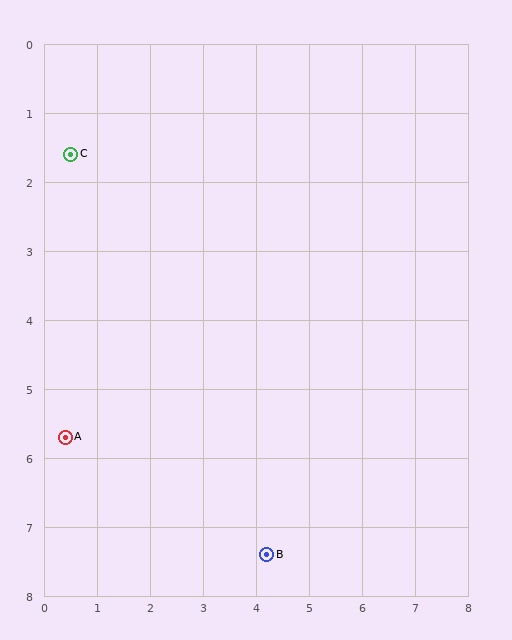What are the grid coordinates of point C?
Point C is at approximately (0.5, 1.6).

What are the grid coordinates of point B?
Point B is at approximately (4.2, 7.4).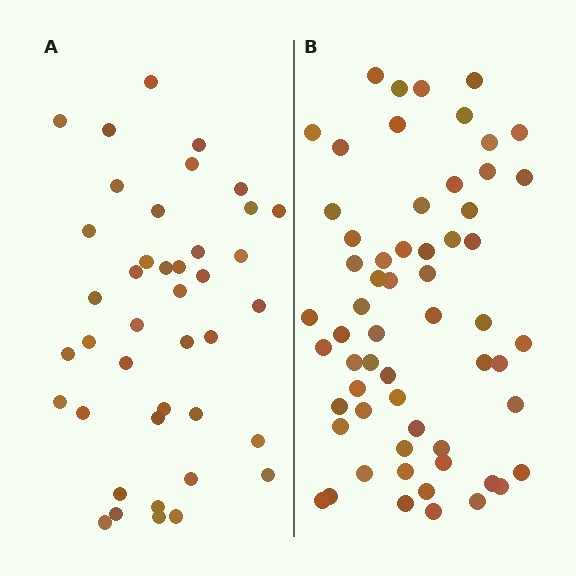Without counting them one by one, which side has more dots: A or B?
Region B (the right region) has more dots.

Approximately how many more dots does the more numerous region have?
Region B has approximately 20 more dots than region A.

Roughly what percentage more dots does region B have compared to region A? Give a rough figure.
About 45% more.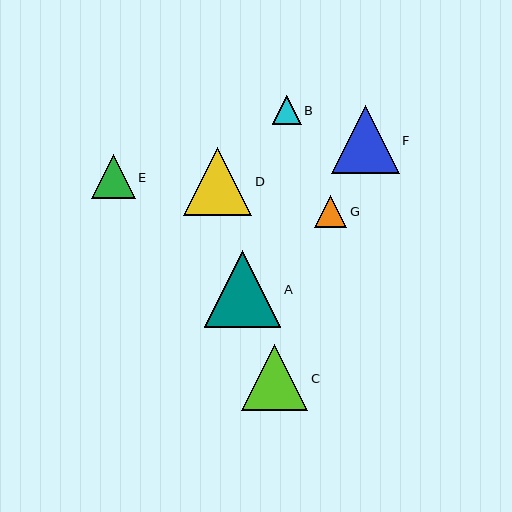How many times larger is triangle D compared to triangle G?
Triangle D is approximately 2.1 times the size of triangle G.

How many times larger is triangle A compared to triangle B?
Triangle A is approximately 2.6 times the size of triangle B.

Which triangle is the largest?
Triangle A is the largest with a size of approximately 76 pixels.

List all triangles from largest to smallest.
From largest to smallest: A, D, F, C, E, G, B.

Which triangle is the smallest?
Triangle B is the smallest with a size of approximately 29 pixels.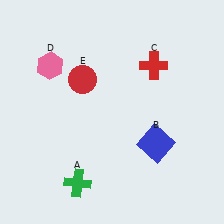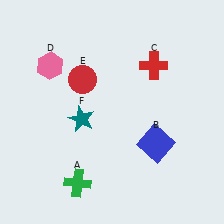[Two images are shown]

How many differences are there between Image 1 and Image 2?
There is 1 difference between the two images.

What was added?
A teal star (F) was added in Image 2.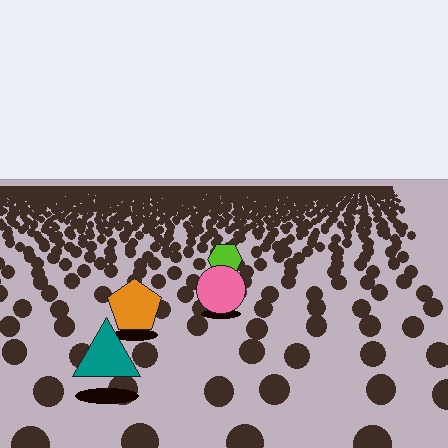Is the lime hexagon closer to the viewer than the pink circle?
No. The pink circle is closer — you can tell from the texture gradient: the ground texture is coarser near it.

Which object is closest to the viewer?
The teal triangle is closest. The texture marks near it are larger and more spread out.